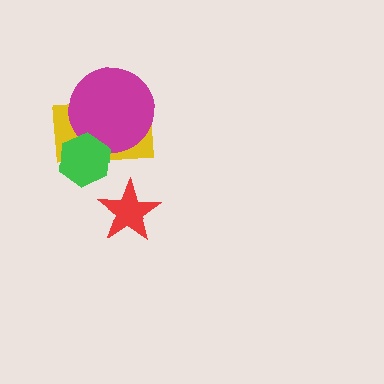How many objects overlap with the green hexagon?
2 objects overlap with the green hexagon.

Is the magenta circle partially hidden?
Yes, it is partially covered by another shape.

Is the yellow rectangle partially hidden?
Yes, it is partially covered by another shape.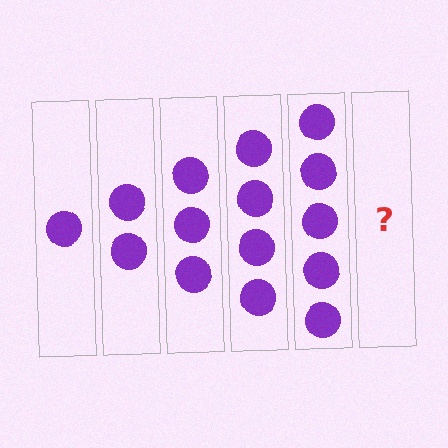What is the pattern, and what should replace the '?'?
The pattern is that each step adds one more circle. The '?' should be 6 circles.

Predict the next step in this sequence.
The next step is 6 circles.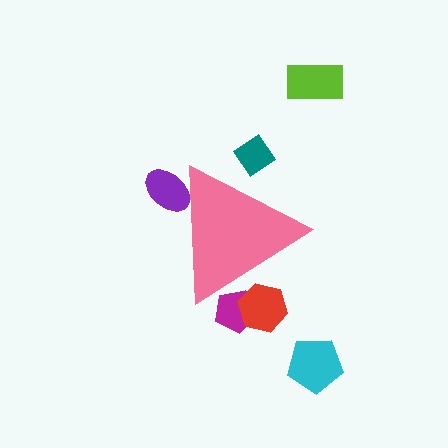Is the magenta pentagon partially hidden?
Yes, the magenta pentagon is partially hidden behind the pink triangle.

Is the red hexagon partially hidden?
Yes, the red hexagon is partially hidden behind the pink triangle.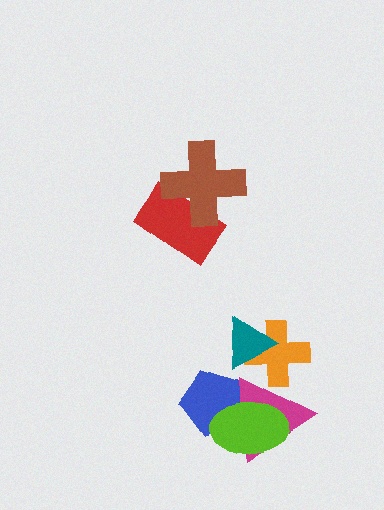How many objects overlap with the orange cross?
2 objects overlap with the orange cross.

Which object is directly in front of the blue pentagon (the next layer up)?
The magenta triangle is directly in front of the blue pentagon.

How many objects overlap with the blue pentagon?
2 objects overlap with the blue pentagon.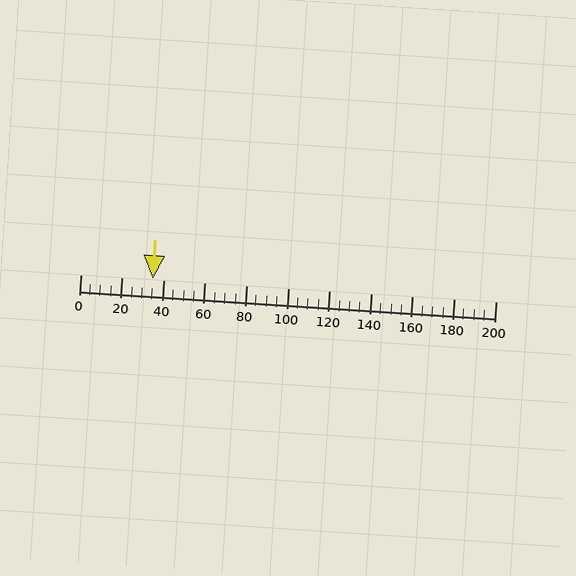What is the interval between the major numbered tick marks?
The major tick marks are spaced 20 units apart.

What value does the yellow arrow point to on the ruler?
The yellow arrow points to approximately 35.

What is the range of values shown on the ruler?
The ruler shows values from 0 to 200.